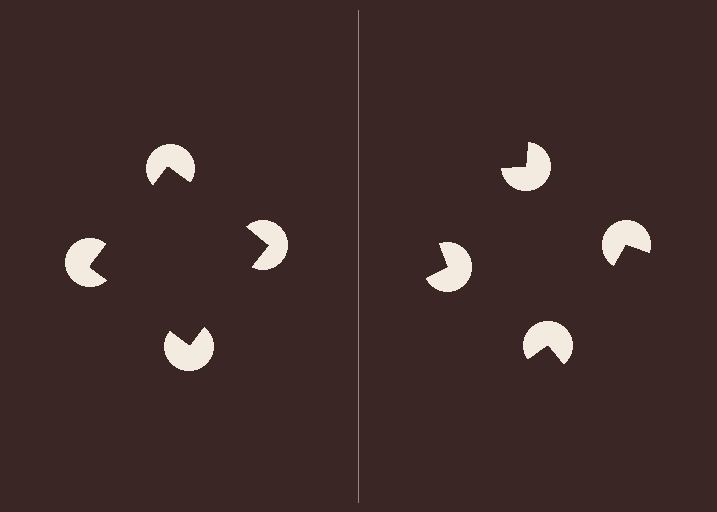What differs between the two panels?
The pac-man discs are positioned identically on both sides; only the wedge orientations differ. On the left they align to a square; on the right they are misaligned.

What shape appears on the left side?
An illusory square.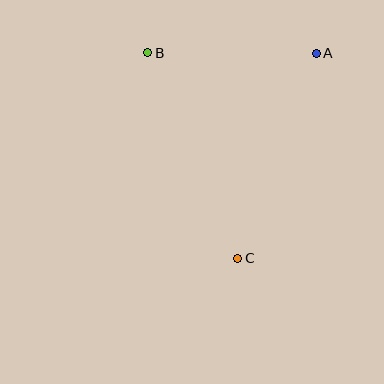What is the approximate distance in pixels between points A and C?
The distance between A and C is approximately 220 pixels.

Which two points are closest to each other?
Points A and B are closest to each other.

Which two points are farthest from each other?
Points B and C are farthest from each other.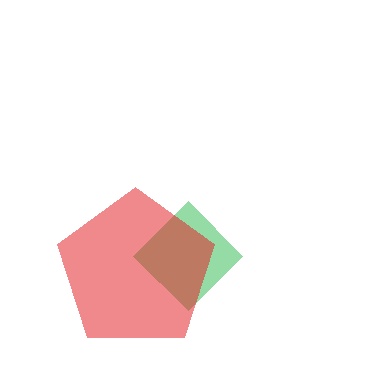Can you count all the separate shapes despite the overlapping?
Yes, there are 2 separate shapes.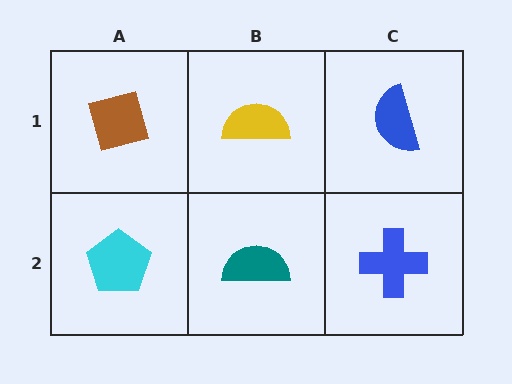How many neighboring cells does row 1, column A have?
2.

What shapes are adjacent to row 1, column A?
A cyan pentagon (row 2, column A), a yellow semicircle (row 1, column B).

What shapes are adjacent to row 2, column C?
A blue semicircle (row 1, column C), a teal semicircle (row 2, column B).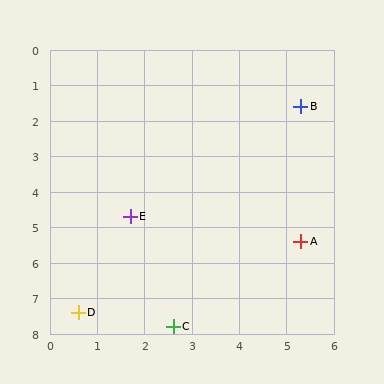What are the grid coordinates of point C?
Point C is at approximately (2.6, 7.8).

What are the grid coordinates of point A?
Point A is at approximately (5.3, 5.4).